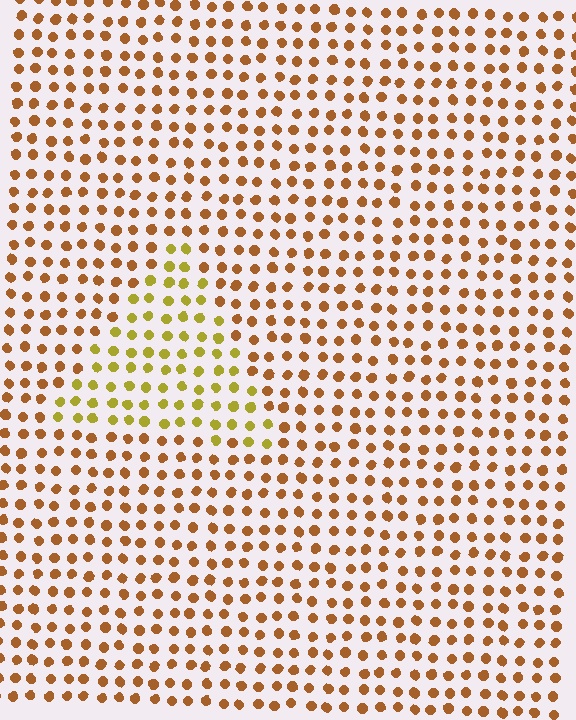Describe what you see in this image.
The image is filled with small brown elements in a uniform arrangement. A triangle-shaped region is visible where the elements are tinted to a slightly different hue, forming a subtle color boundary.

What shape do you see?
I see a triangle.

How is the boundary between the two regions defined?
The boundary is defined purely by a slight shift in hue (about 34 degrees). Spacing, size, and orientation are identical on both sides.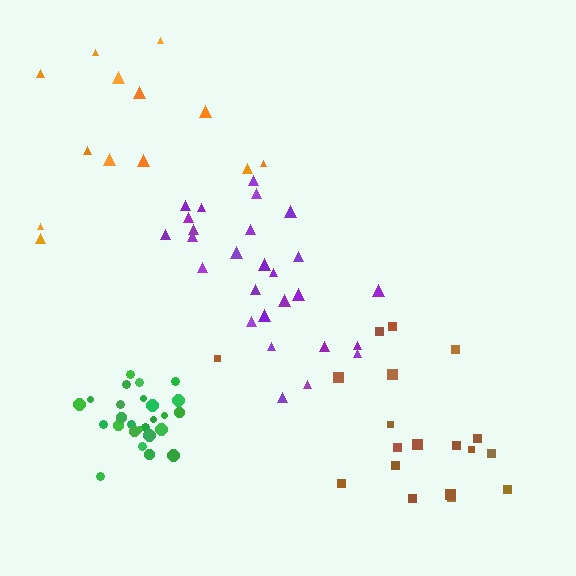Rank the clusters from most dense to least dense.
green, purple, brown, orange.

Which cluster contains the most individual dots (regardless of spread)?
Purple (27).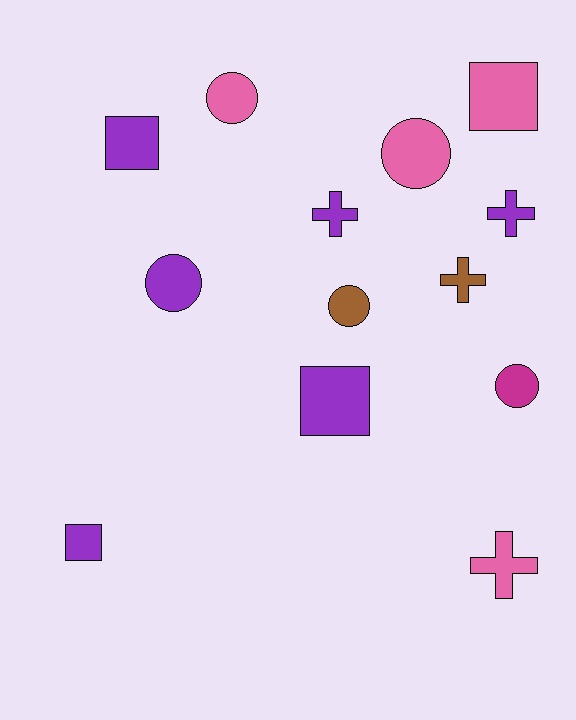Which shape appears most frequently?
Circle, with 5 objects.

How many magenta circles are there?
There is 1 magenta circle.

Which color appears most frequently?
Purple, with 6 objects.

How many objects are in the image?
There are 13 objects.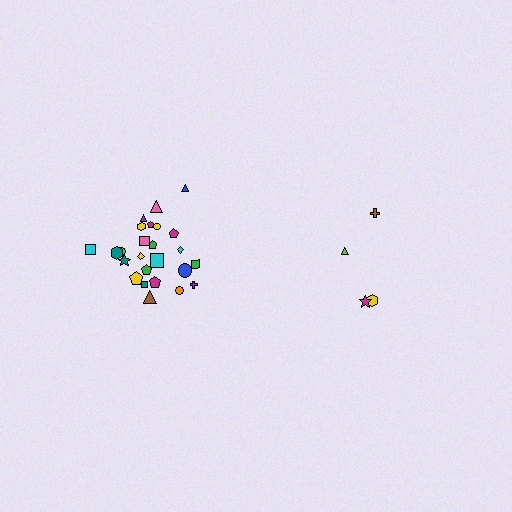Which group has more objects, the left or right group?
The left group.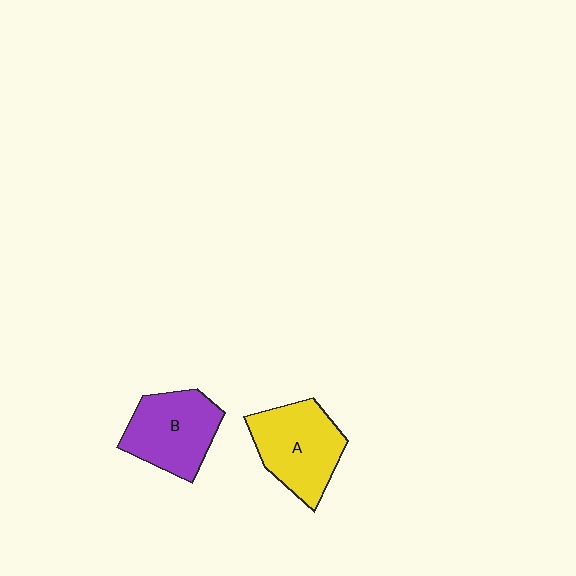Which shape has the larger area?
Shape A (yellow).